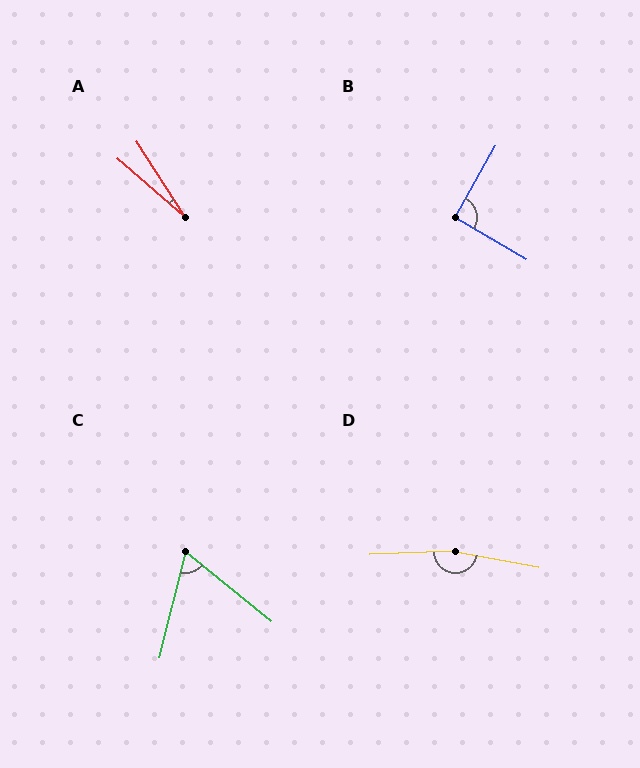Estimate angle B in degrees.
Approximately 91 degrees.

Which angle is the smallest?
A, at approximately 17 degrees.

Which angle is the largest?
D, at approximately 167 degrees.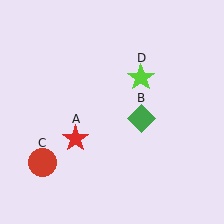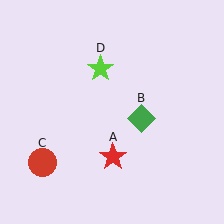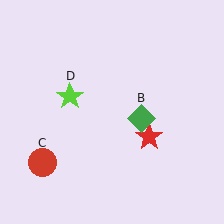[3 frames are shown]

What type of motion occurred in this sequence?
The red star (object A), lime star (object D) rotated counterclockwise around the center of the scene.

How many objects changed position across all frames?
2 objects changed position: red star (object A), lime star (object D).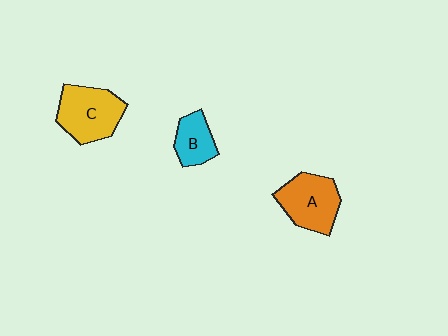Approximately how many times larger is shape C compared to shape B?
Approximately 1.8 times.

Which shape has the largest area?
Shape C (yellow).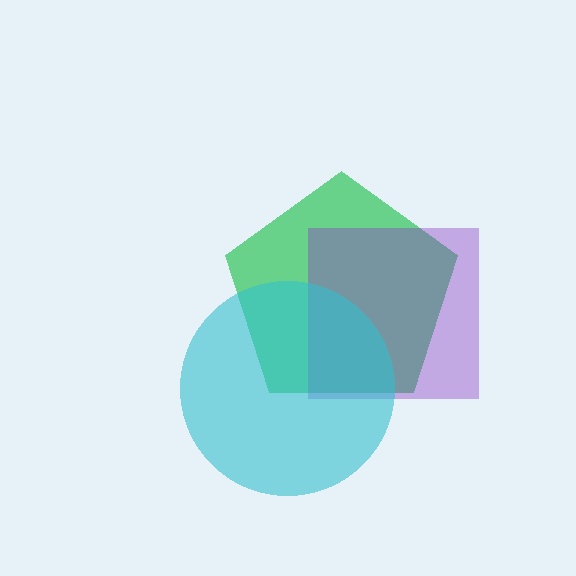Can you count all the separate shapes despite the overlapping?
Yes, there are 3 separate shapes.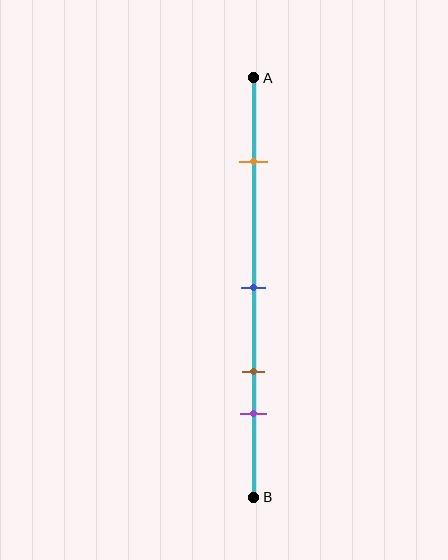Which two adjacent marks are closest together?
The brown and purple marks are the closest adjacent pair.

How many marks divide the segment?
There are 4 marks dividing the segment.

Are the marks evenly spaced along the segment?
No, the marks are not evenly spaced.